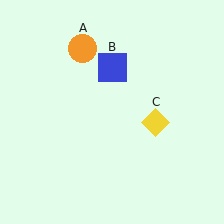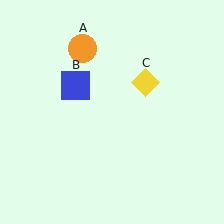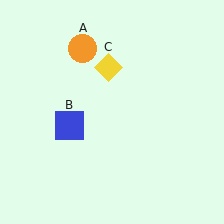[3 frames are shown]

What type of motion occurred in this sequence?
The blue square (object B), yellow diamond (object C) rotated counterclockwise around the center of the scene.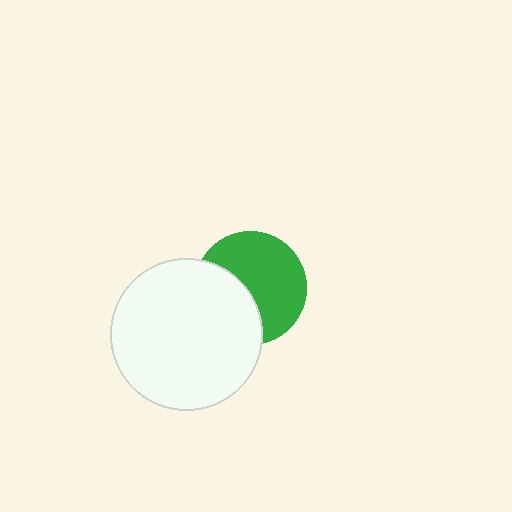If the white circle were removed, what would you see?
You would see the complete green circle.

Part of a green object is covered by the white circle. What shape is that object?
It is a circle.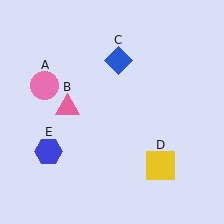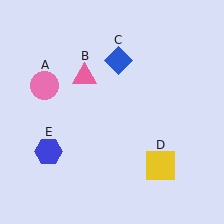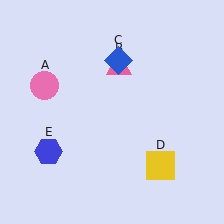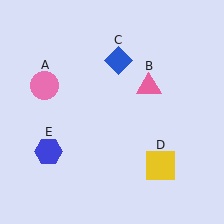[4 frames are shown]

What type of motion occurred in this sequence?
The pink triangle (object B) rotated clockwise around the center of the scene.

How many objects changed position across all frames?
1 object changed position: pink triangle (object B).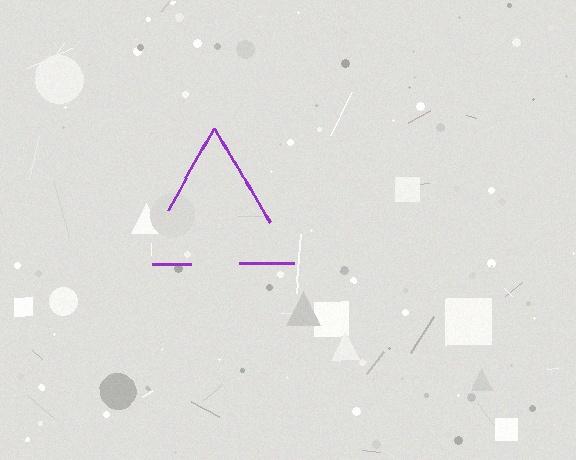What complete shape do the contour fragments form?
The contour fragments form a triangle.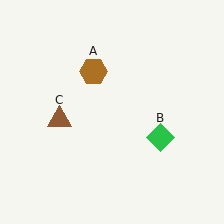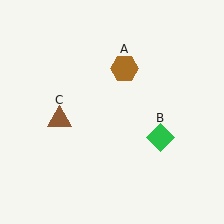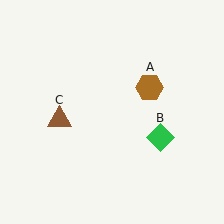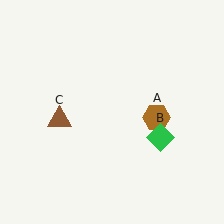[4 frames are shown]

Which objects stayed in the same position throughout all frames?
Green diamond (object B) and brown triangle (object C) remained stationary.